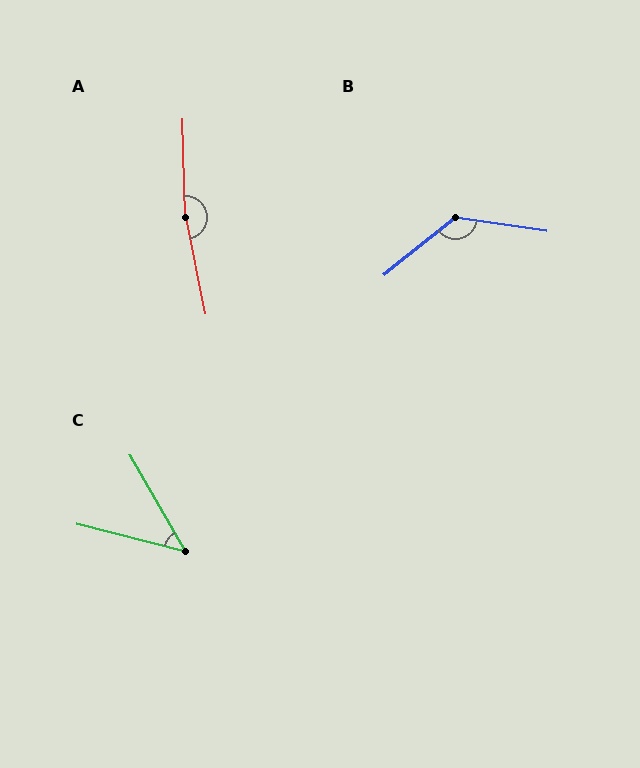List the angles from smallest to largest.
C (46°), B (133°), A (170°).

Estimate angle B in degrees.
Approximately 133 degrees.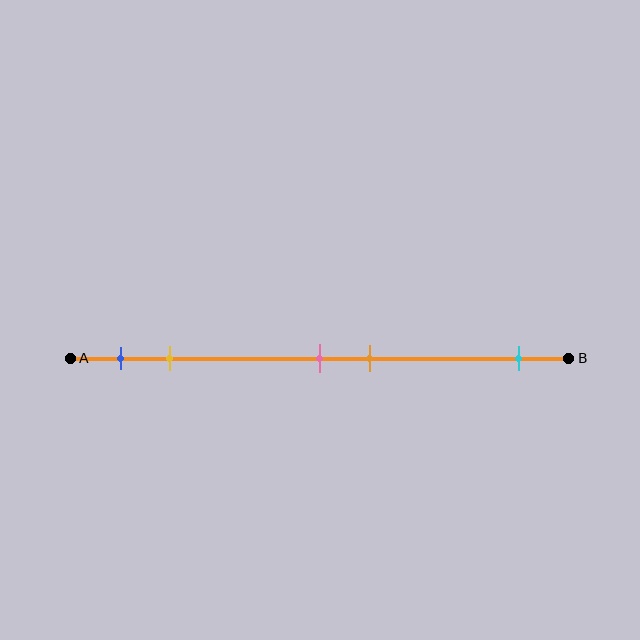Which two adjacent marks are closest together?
The pink and orange marks are the closest adjacent pair.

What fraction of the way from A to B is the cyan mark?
The cyan mark is approximately 90% (0.9) of the way from A to B.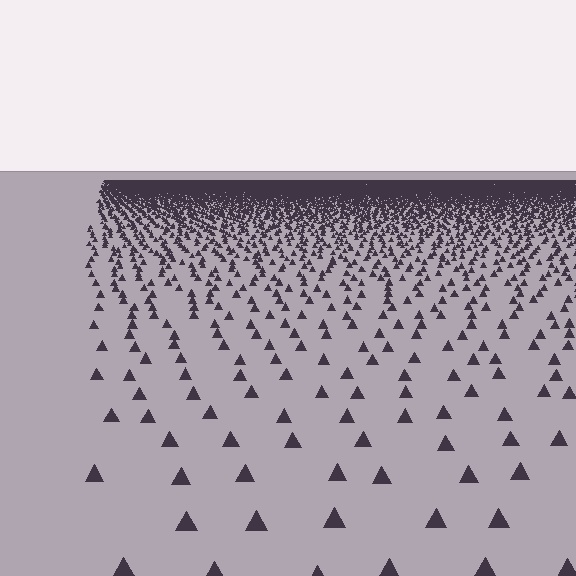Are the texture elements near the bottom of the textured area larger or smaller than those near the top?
Larger. Near the bottom, elements are closer to the viewer and appear at a bigger on-screen size.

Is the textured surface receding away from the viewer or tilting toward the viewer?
The surface is receding away from the viewer. Texture elements get smaller and denser toward the top.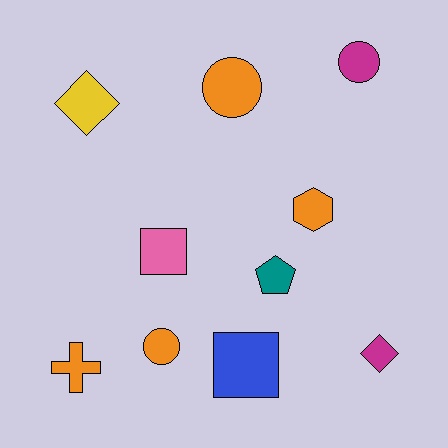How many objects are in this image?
There are 10 objects.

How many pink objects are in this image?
There is 1 pink object.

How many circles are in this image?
There are 3 circles.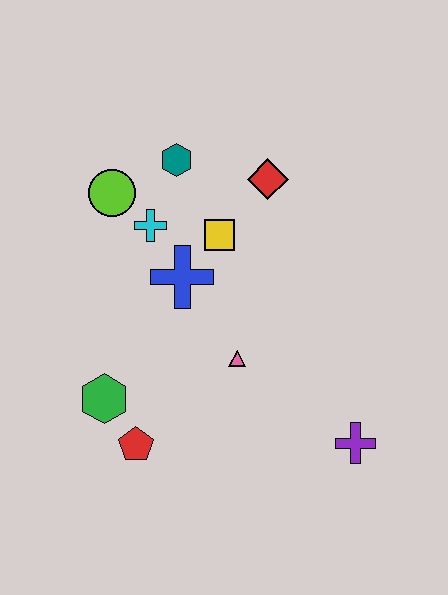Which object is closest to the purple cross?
The pink triangle is closest to the purple cross.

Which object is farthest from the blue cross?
The purple cross is farthest from the blue cross.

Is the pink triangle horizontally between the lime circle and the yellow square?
No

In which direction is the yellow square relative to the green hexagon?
The yellow square is above the green hexagon.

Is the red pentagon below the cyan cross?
Yes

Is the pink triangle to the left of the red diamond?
Yes